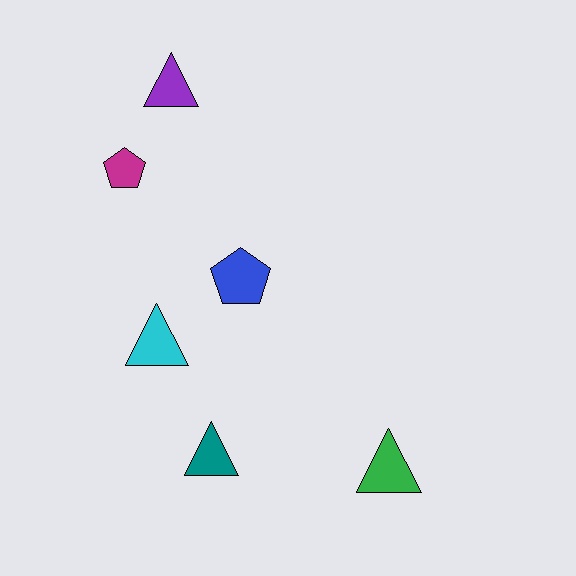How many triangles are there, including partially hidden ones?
There are 4 triangles.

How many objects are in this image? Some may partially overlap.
There are 6 objects.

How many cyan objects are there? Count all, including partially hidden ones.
There is 1 cyan object.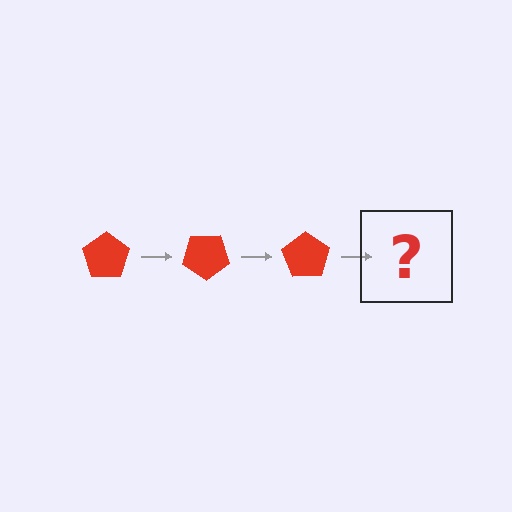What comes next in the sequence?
The next element should be a red pentagon rotated 105 degrees.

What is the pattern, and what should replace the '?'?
The pattern is that the pentagon rotates 35 degrees each step. The '?' should be a red pentagon rotated 105 degrees.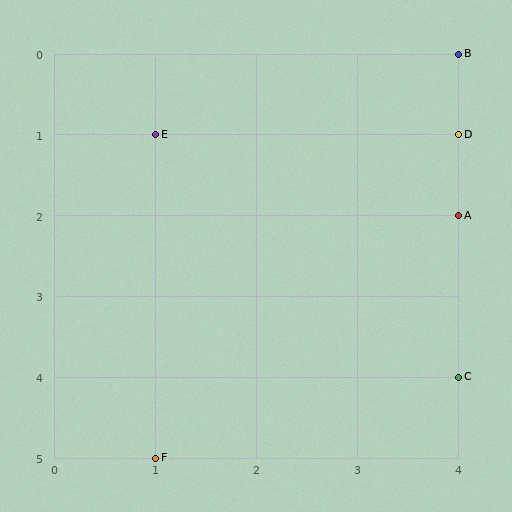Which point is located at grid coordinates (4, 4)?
Point C is at (4, 4).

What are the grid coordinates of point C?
Point C is at grid coordinates (4, 4).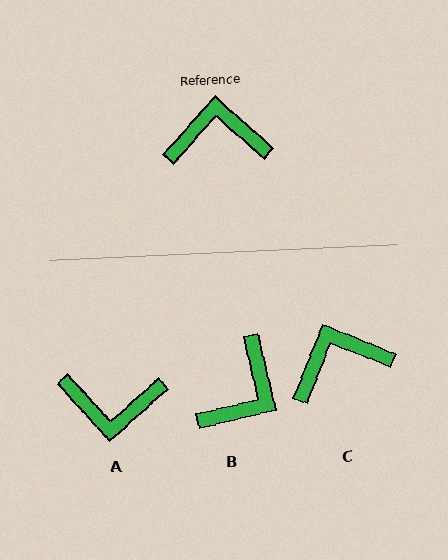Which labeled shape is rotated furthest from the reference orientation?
A, about 174 degrees away.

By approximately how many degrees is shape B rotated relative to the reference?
Approximately 124 degrees clockwise.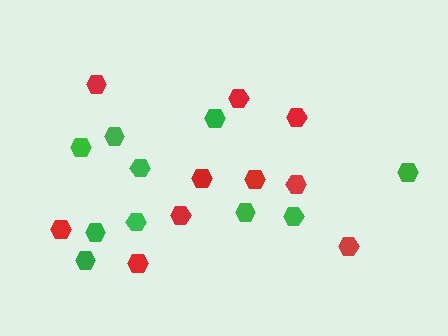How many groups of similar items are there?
There are 2 groups: one group of green hexagons (10) and one group of red hexagons (10).